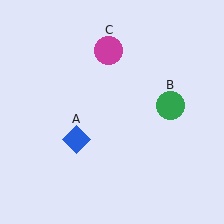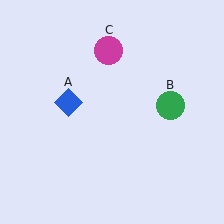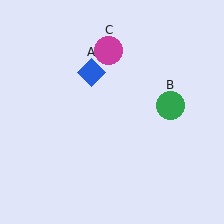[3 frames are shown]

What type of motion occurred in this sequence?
The blue diamond (object A) rotated clockwise around the center of the scene.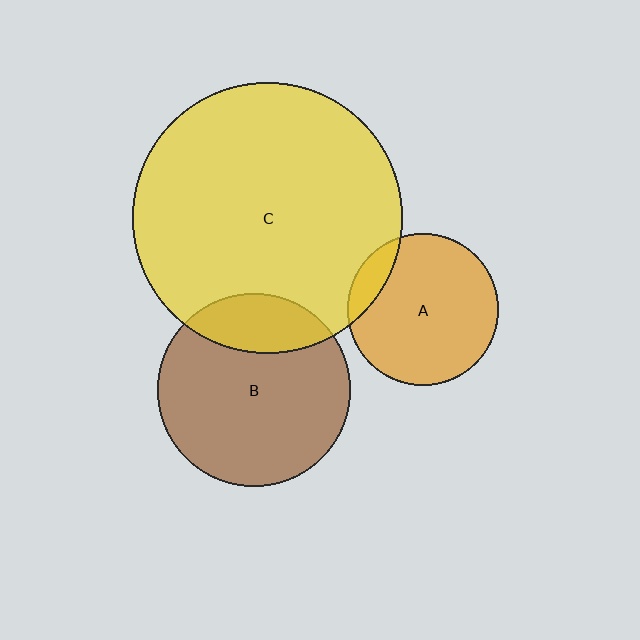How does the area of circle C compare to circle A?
Approximately 3.2 times.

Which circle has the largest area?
Circle C (yellow).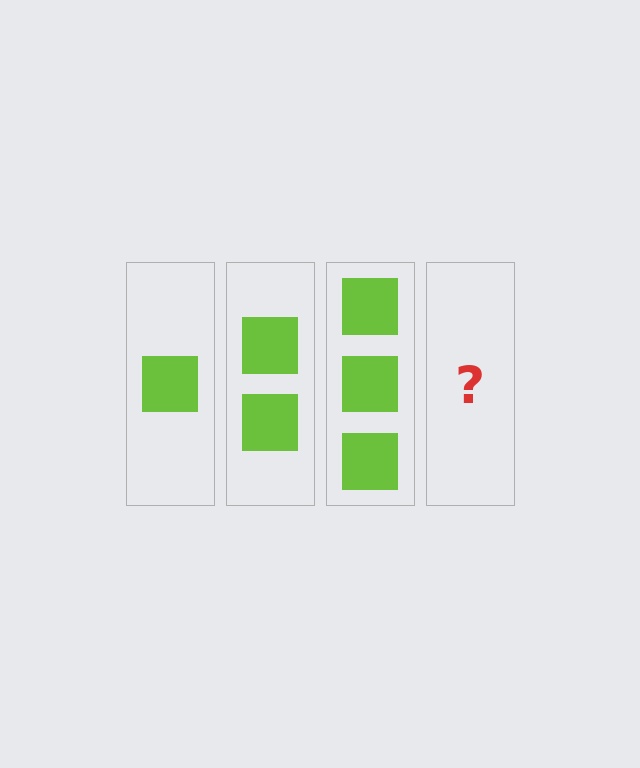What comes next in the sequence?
The next element should be 4 squares.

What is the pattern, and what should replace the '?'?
The pattern is that each step adds one more square. The '?' should be 4 squares.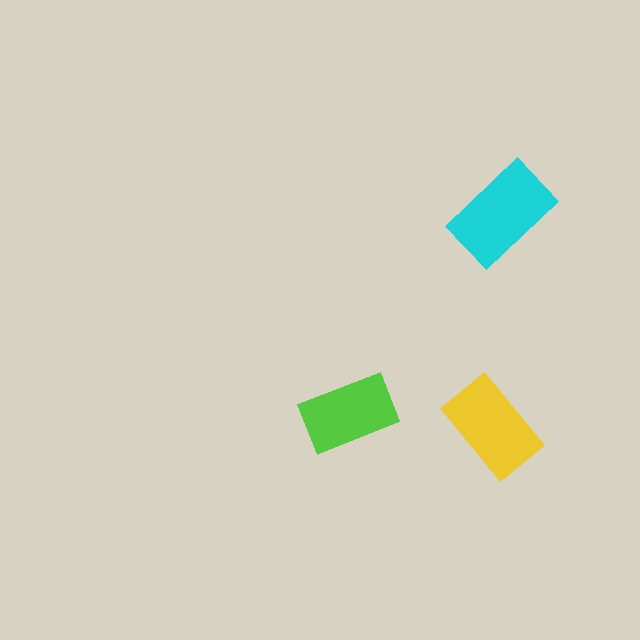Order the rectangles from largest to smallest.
the cyan one, the yellow one, the lime one.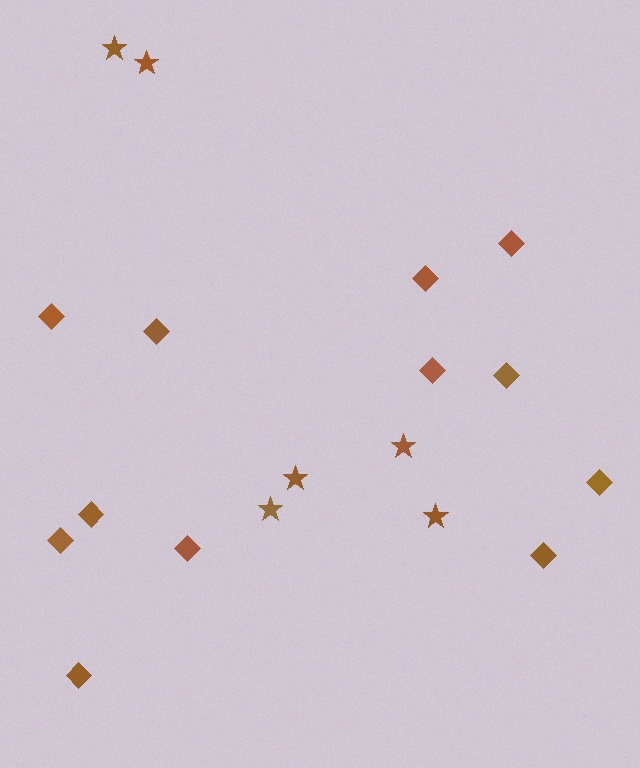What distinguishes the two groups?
There are 2 groups: one group of diamonds (12) and one group of stars (6).